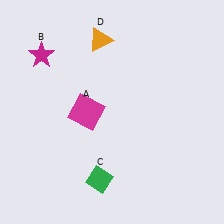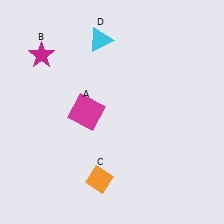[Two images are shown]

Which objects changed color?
C changed from green to orange. D changed from orange to cyan.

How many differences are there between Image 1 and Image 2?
There are 2 differences between the two images.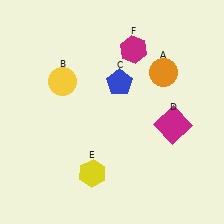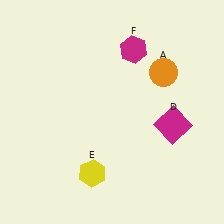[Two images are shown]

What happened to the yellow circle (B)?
The yellow circle (B) was removed in Image 2. It was in the top-left area of Image 1.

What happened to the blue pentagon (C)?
The blue pentagon (C) was removed in Image 2. It was in the top-right area of Image 1.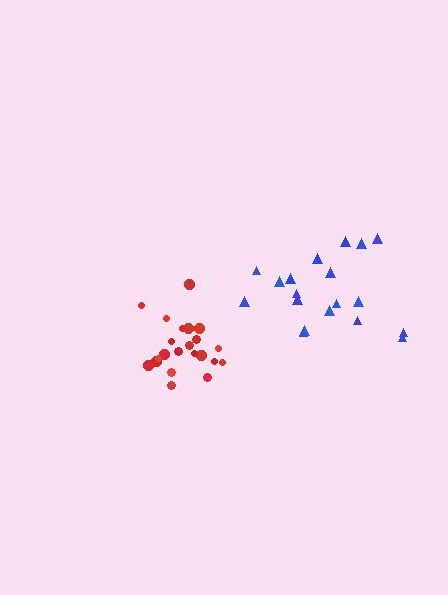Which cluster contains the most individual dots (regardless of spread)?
Red (23).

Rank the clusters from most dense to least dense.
red, blue.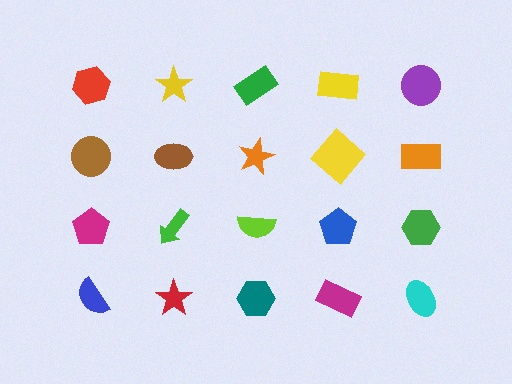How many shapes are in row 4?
5 shapes.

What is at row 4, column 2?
A red star.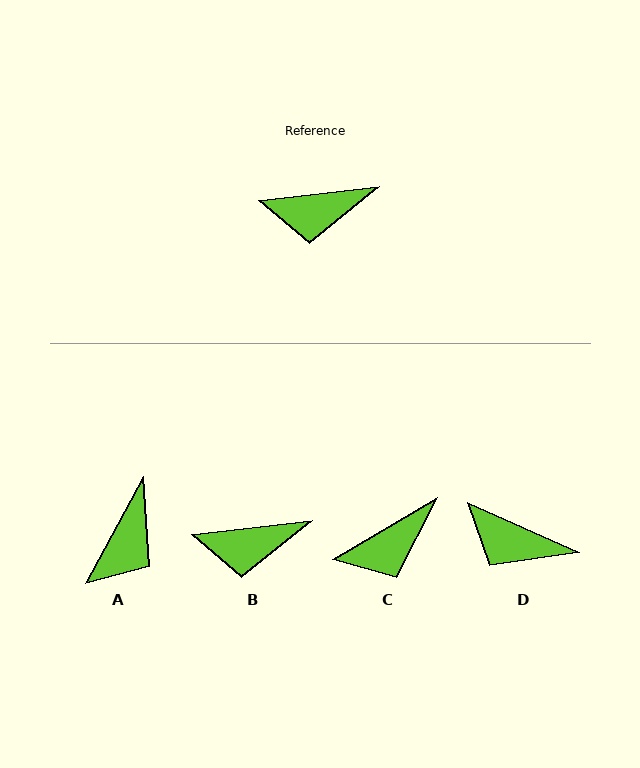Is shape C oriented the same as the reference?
No, it is off by about 24 degrees.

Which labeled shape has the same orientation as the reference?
B.